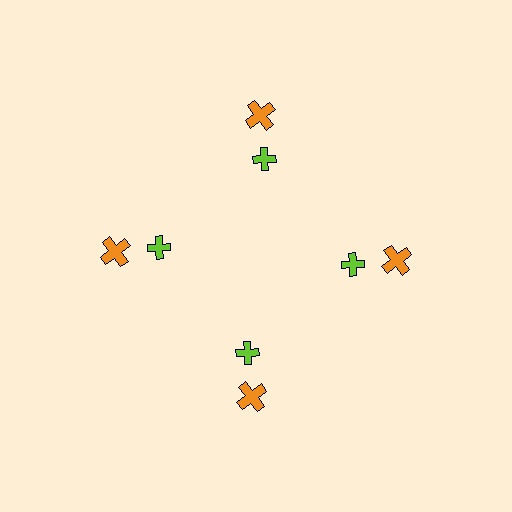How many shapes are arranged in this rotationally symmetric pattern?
There are 8 shapes, arranged in 4 groups of 2.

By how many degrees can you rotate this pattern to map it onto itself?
The pattern maps onto itself every 90 degrees of rotation.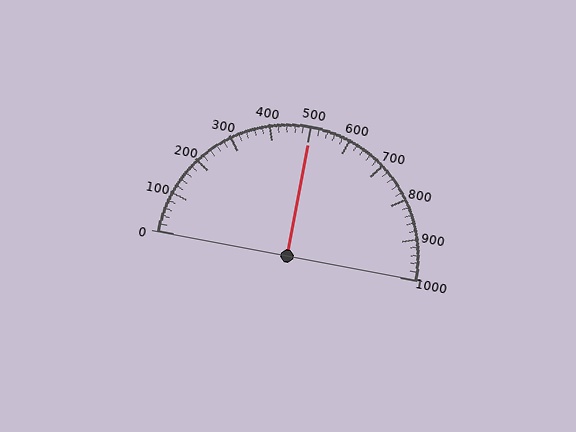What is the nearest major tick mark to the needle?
The nearest major tick mark is 500.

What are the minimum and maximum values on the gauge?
The gauge ranges from 0 to 1000.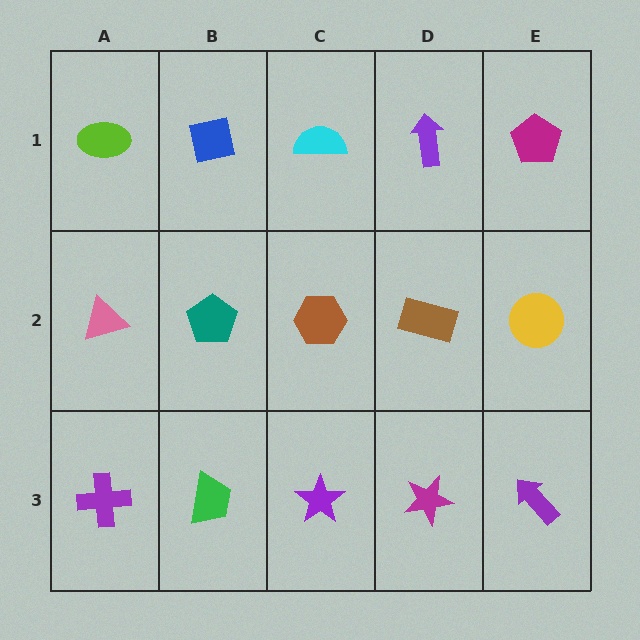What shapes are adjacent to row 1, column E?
A yellow circle (row 2, column E), a purple arrow (row 1, column D).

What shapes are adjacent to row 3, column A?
A pink triangle (row 2, column A), a green trapezoid (row 3, column B).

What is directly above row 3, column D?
A brown rectangle.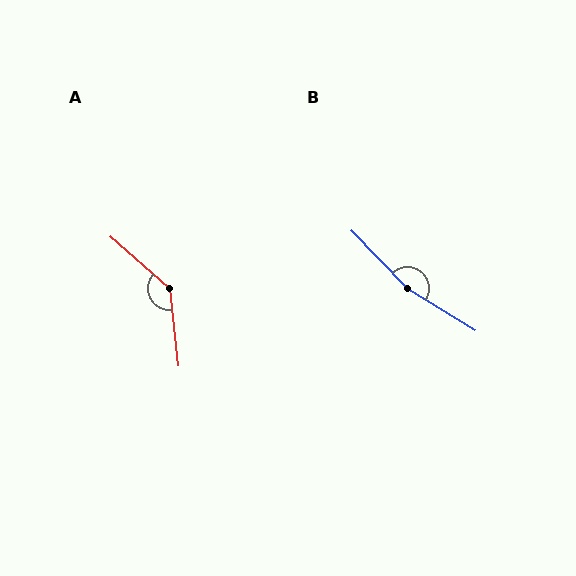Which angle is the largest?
B, at approximately 166 degrees.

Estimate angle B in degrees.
Approximately 166 degrees.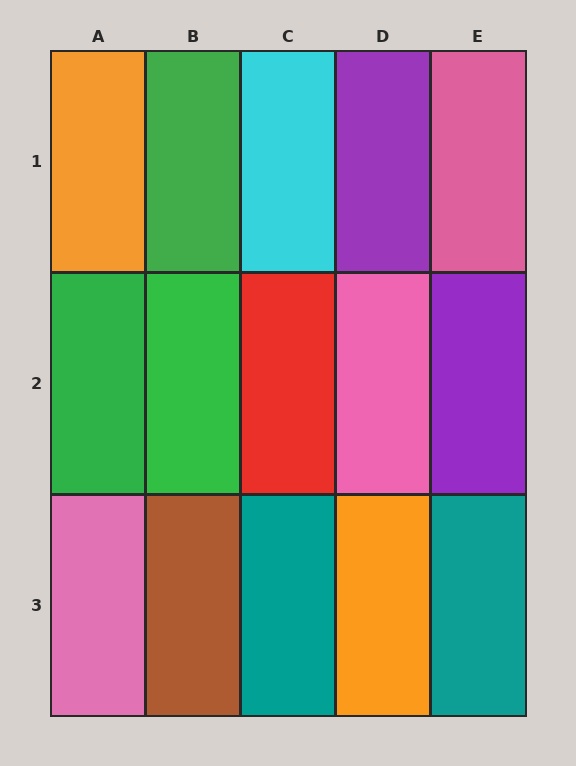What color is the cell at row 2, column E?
Purple.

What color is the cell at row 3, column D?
Orange.